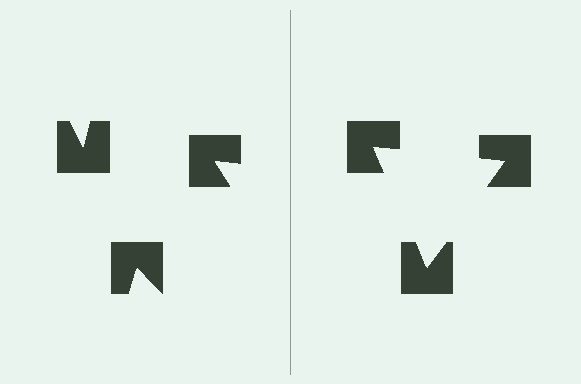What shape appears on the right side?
An illusory triangle.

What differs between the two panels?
The notched squares are positioned identically on both sides; only the wedge orientations differ. On the right they align to a triangle; on the left they are misaligned.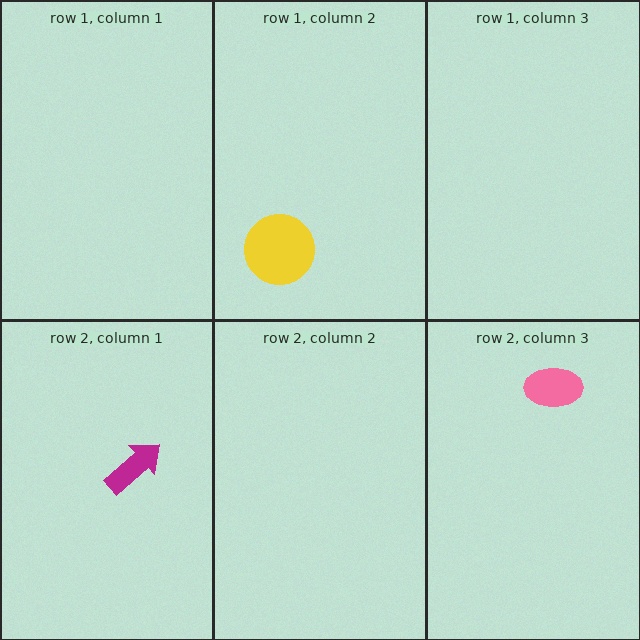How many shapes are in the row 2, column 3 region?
1.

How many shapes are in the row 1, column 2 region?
1.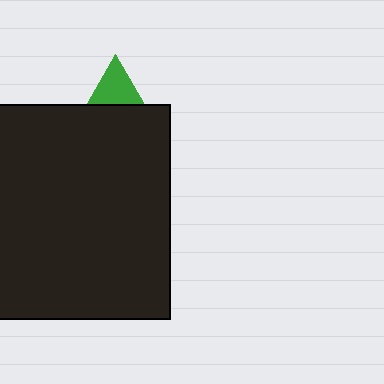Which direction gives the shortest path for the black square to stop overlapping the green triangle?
Moving down gives the shortest separation.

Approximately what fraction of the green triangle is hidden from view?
Roughly 72% of the green triangle is hidden behind the black square.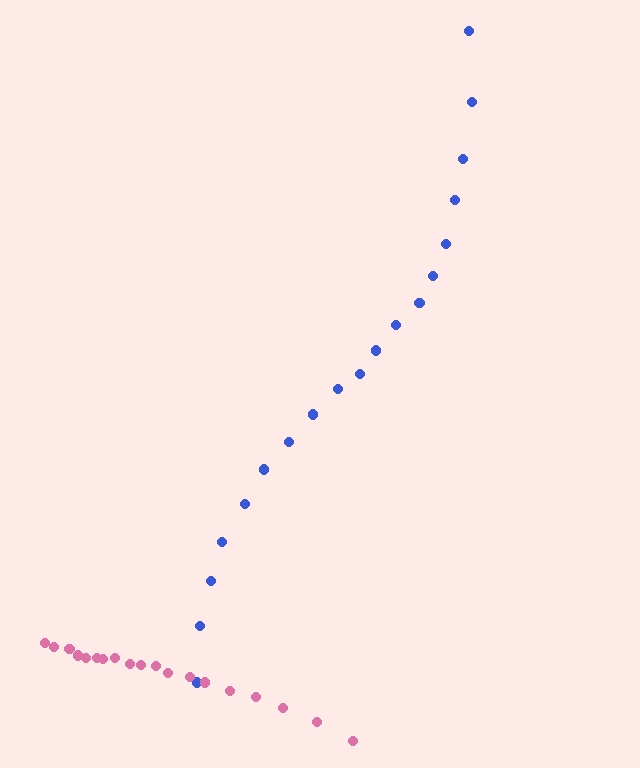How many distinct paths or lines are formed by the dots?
There are 2 distinct paths.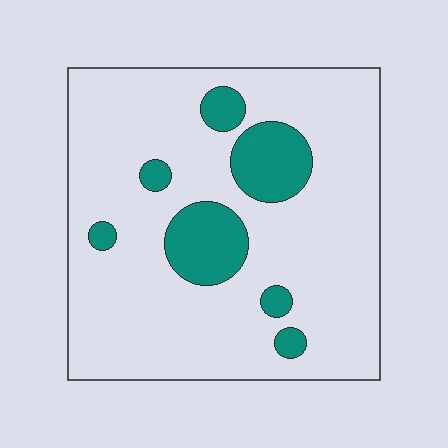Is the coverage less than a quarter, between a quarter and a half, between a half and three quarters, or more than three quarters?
Less than a quarter.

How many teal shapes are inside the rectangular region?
7.